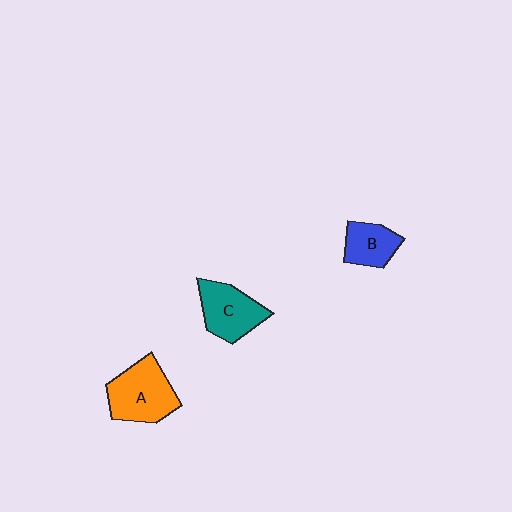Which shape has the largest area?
Shape A (orange).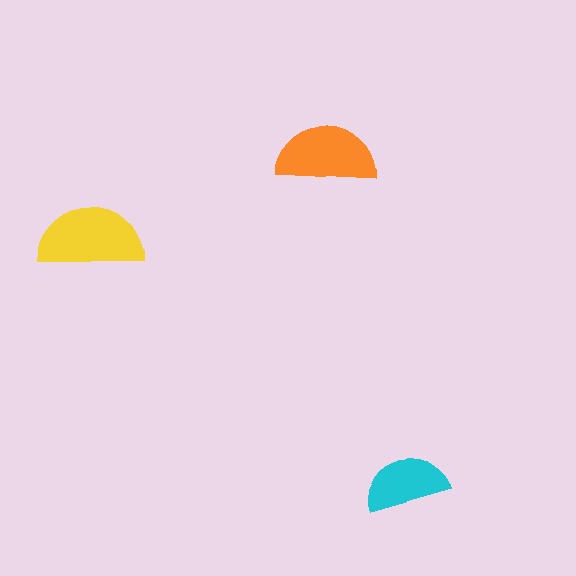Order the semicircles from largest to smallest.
the yellow one, the orange one, the cyan one.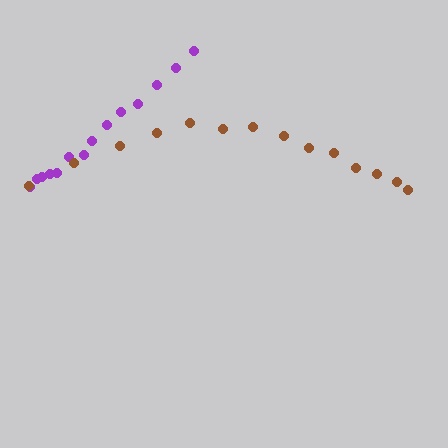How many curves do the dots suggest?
There are 2 distinct paths.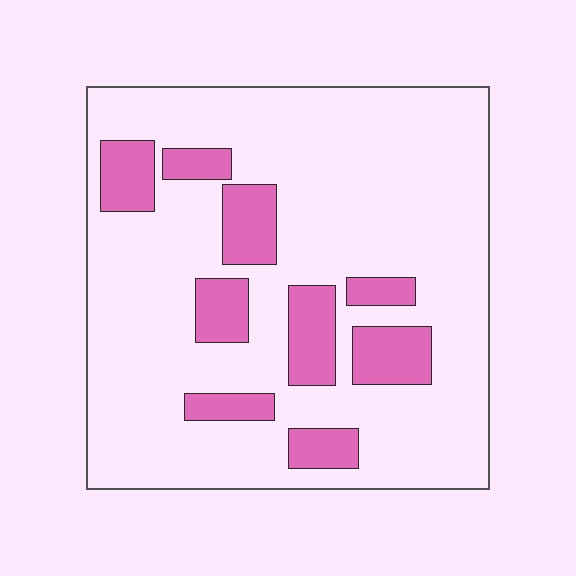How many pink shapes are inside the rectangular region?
9.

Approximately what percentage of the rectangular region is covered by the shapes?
Approximately 20%.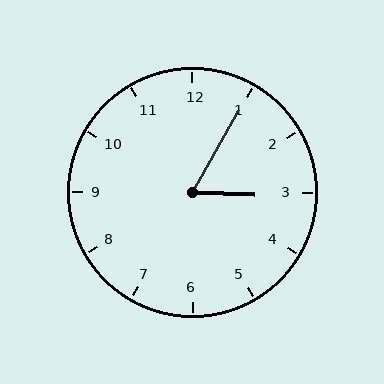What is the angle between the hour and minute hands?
Approximately 62 degrees.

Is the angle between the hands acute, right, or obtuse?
It is acute.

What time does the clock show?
3:05.